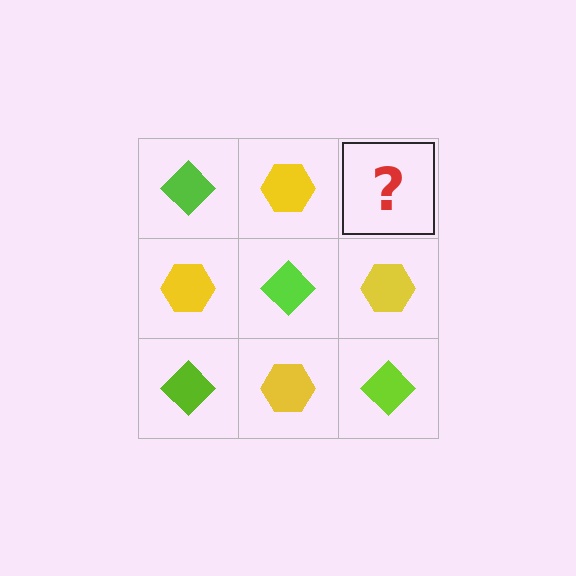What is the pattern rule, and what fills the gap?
The rule is that it alternates lime diamond and yellow hexagon in a checkerboard pattern. The gap should be filled with a lime diamond.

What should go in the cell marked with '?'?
The missing cell should contain a lime diamond.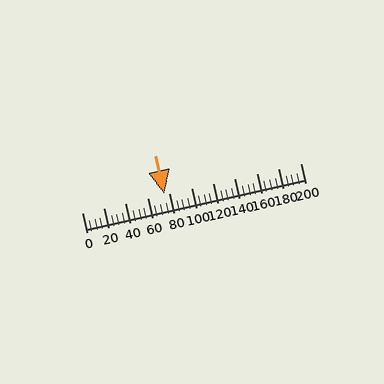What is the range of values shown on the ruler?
The ruler shows values from 0 to 200.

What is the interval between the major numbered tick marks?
The major tick marks are spaced 20 units apart.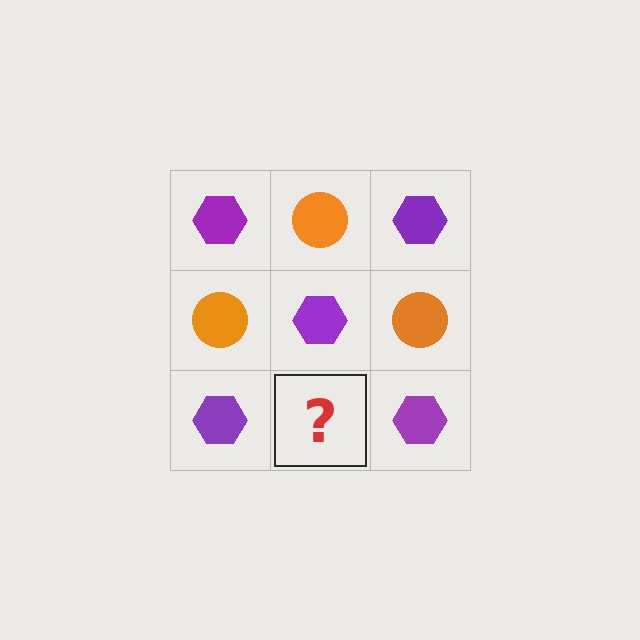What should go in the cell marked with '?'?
The missing cell should contain an orange circle.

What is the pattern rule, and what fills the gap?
The rule is that it alternates purple hexagon and orange circle in a checkerboard pattern. The gap should be filled with an orange circle.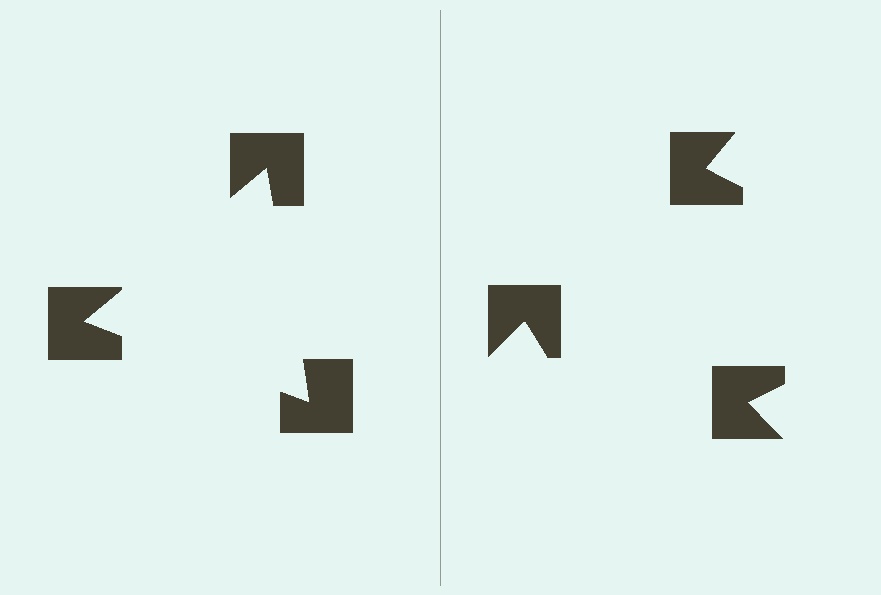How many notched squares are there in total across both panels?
6 — 3 on each side.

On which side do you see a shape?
An illusory triangle appears on the left side. On the right side the wedge cuts are rotated, so no coherent shape forms.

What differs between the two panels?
The notched squares are positioned identically on both sides; only the wedge orientations differ. On the left they align to a triangle; on the right they are misaligned.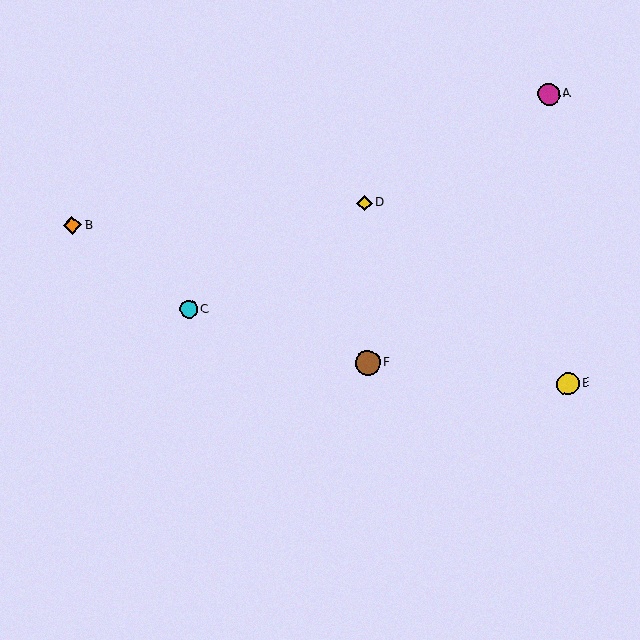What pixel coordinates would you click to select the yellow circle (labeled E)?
Click at (568, 384) to select the yellow circle E.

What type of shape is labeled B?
Shape B is an orange diamond.